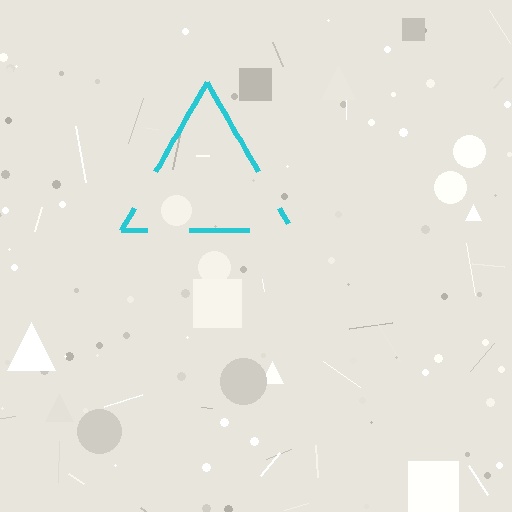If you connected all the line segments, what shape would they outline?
They would outline a triangle.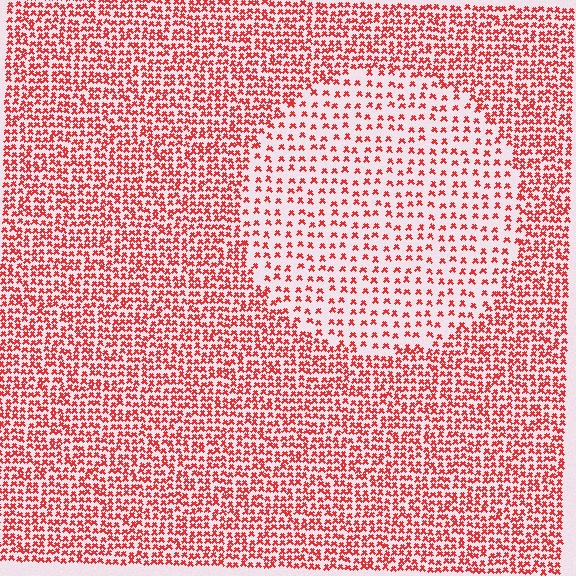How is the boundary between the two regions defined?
The boundary is defined by a change in element density (approximately 2.1x ratio). All elements are the same color, size, and shape.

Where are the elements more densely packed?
The elements are more densely packed outside the circle boundary.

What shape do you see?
I see a circle.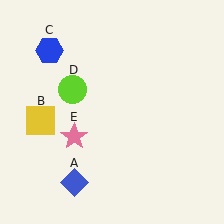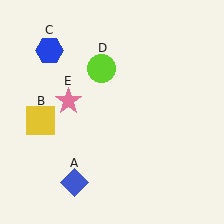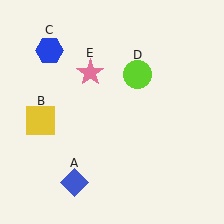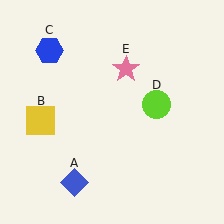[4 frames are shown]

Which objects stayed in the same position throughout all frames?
Blue diamond (object A) and yellow square (object B) and blue hexagon (object C) remained stationary.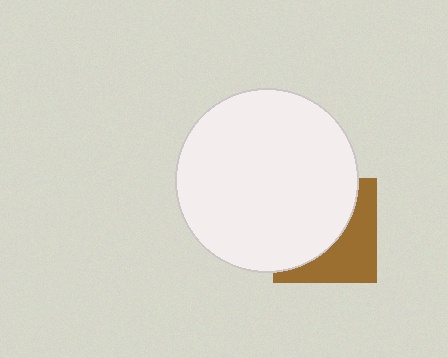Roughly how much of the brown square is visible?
A small part of it is visible (roughly 42%).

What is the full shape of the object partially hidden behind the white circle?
The partially hidden object is a brown square.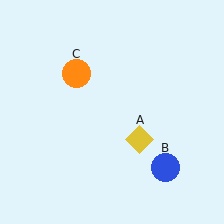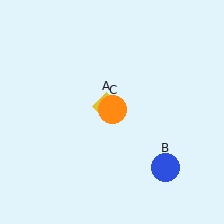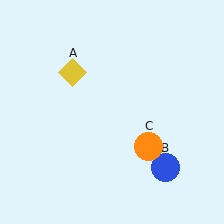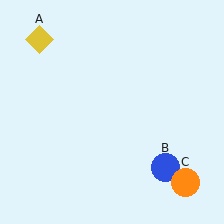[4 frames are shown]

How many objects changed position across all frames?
2 objects changed position: yellow diamond (object A), orange circle (object C).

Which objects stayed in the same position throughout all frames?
Blue circle (object B) remained stationary.